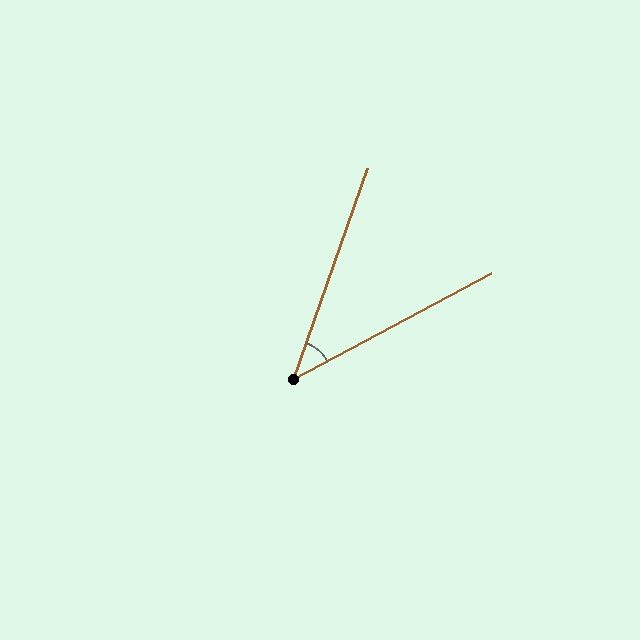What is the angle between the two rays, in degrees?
Approximately 43 degrees.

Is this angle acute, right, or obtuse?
It is acute.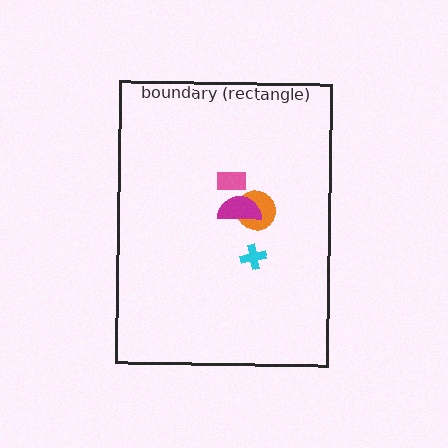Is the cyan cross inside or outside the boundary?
Inside.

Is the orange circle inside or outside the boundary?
Inside.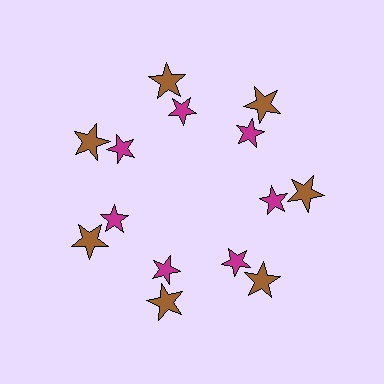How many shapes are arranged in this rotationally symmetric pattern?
There are 14 shapes, arranged in 7 groups of 2.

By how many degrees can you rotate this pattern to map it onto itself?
The pattern maps onto itself every 51 degrees of rotation.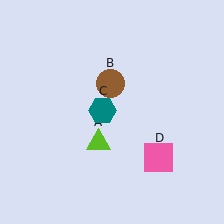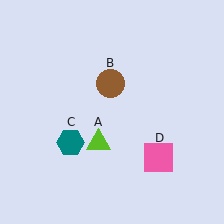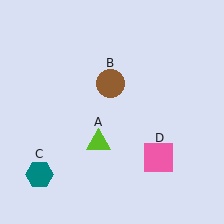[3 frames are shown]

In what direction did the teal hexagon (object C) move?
The teal hexagon (object C) moved down and to the left.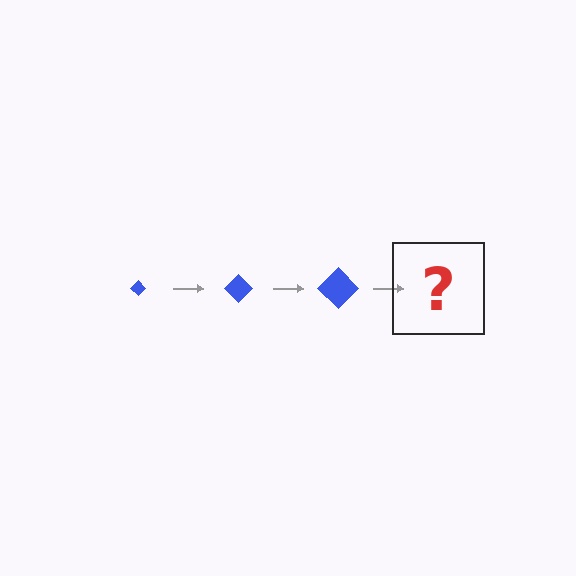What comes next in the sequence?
The next element should be a blue diamond, larger than the previous one.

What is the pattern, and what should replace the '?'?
The pattern is that the diamond gets progressively larger each step. The '?' should be a blue diamond, larger than the previous one.